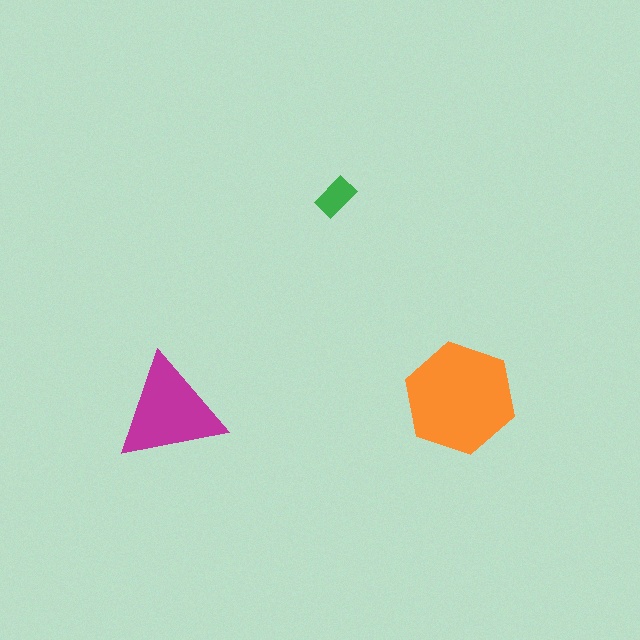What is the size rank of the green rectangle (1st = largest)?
3rd.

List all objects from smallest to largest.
The green rectangle, the magenta triangle, the orange hexagon.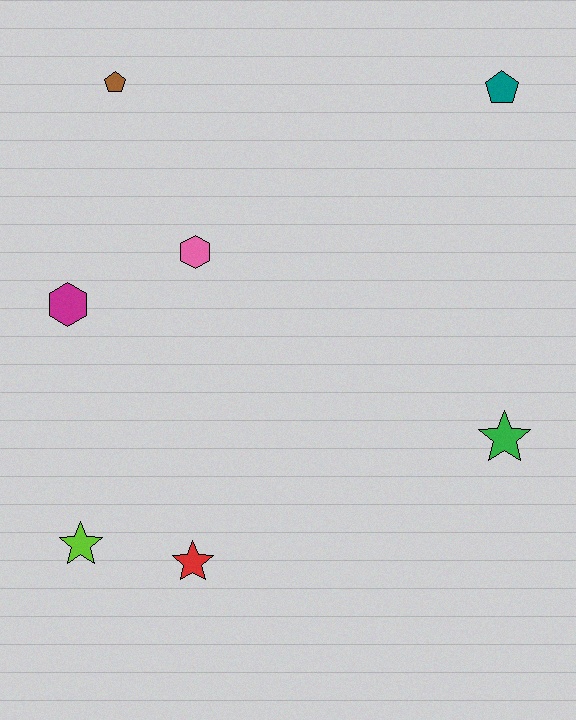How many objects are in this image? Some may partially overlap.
There are 7 objects.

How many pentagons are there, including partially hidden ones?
There are 2 pentagons.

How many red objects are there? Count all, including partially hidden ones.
There is 1 red object.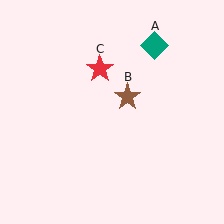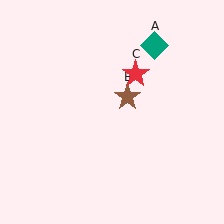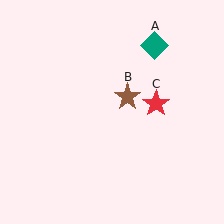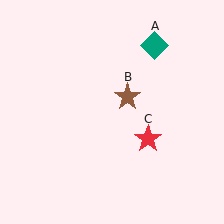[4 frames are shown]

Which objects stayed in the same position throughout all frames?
Teal diamond (object A) and brown star (object B) remained stationary.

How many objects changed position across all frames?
1 object changed position: red star (object C).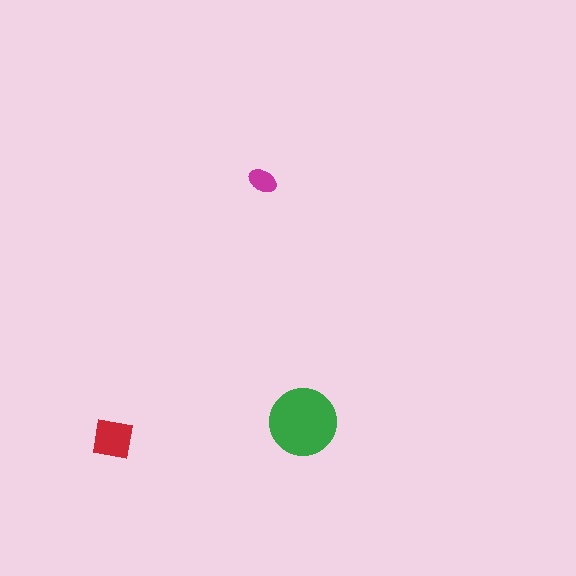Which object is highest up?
The magenta ellipse is topmost.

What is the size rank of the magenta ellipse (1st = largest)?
3rd.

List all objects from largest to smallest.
The green circle, the red square, the magenta ellipse.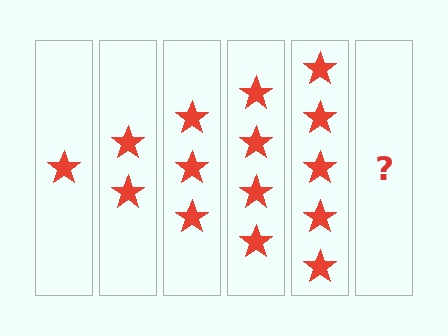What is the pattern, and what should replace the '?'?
The pattern is that each step adds one more star. The '?' should be 6 stars.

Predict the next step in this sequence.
The next step is 6 stars.